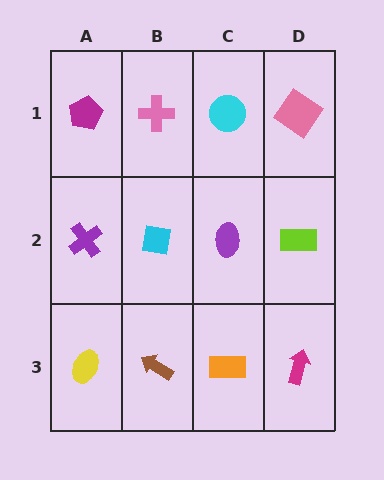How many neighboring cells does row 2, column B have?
4.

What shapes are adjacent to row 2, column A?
A magenta pentagon (row 1, column A), a yellow ellipse (row 3, column A), a cyan square (row 2, column B).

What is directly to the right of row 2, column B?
A purple ellipse.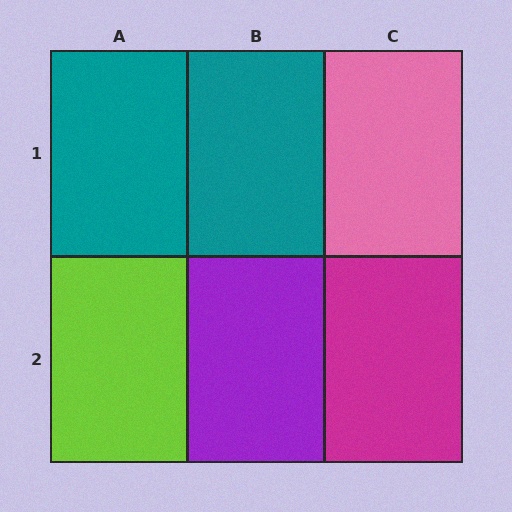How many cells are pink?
1 cell is pink.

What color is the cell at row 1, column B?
Teal.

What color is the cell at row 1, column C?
Pink.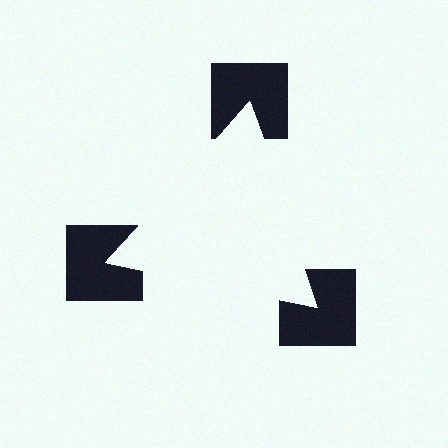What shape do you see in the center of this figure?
An illusory triangle — its edges are inferred from the aligned wedge cuts in the notched squares, not physically drawn.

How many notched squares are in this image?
There are 3 — one at each vertex of the illusory triangle.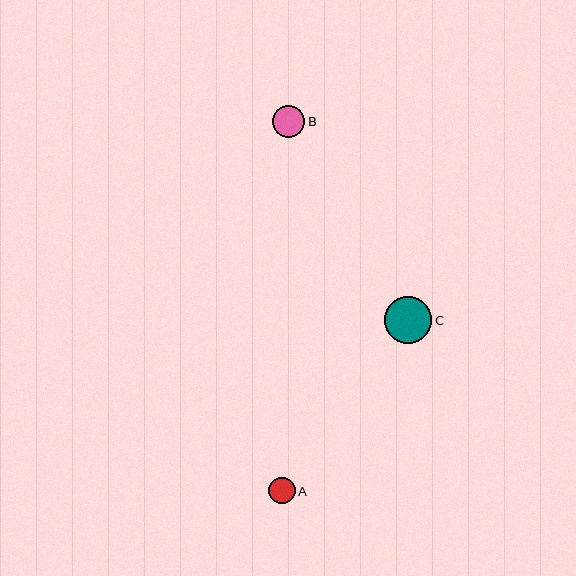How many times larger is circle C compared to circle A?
Circle C is approximately 1.8 times the size of circle A.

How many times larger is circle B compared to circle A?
Circle B is approximately 1.2 times the size of circle A.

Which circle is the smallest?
Circle A is the smallest with a size of approximately 26 pixels.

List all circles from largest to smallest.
From largest to smallest: C, B, A.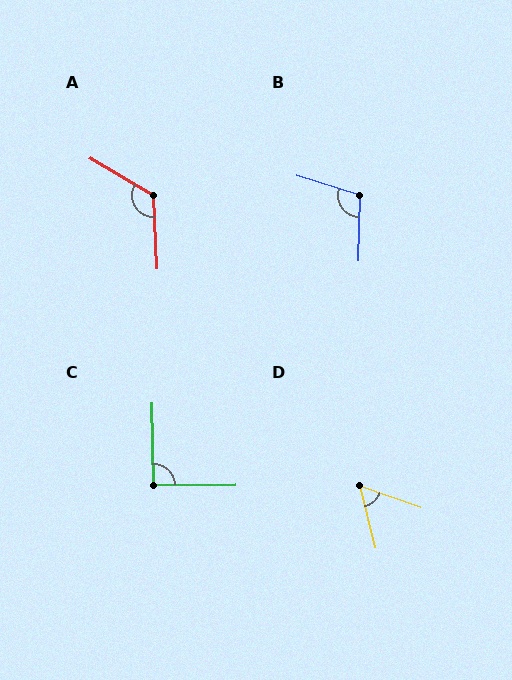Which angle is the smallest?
D, at approximately 57 degrees.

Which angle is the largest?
A, at approximately 123 degrees.